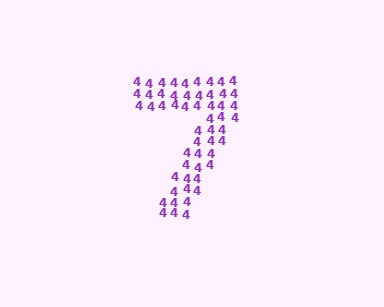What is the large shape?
The large shape is the digit 7.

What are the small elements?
The small elements are digit 4's.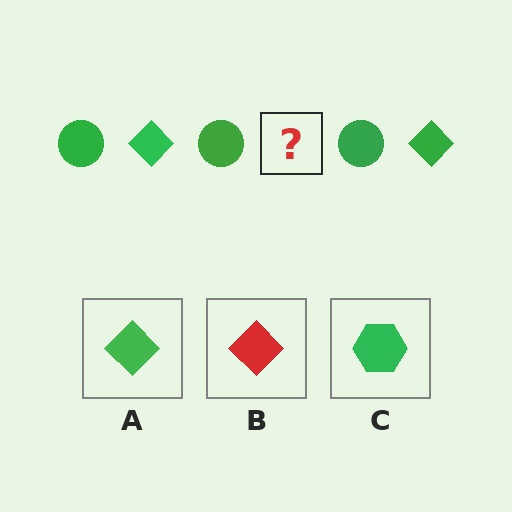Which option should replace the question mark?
Option A.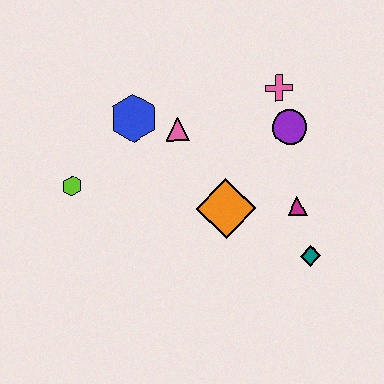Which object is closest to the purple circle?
The pink cross is closest to the purple circle.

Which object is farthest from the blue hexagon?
The teal diamond is farthest from the blue hexagon.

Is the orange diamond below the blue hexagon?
Yes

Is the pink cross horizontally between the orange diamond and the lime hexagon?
No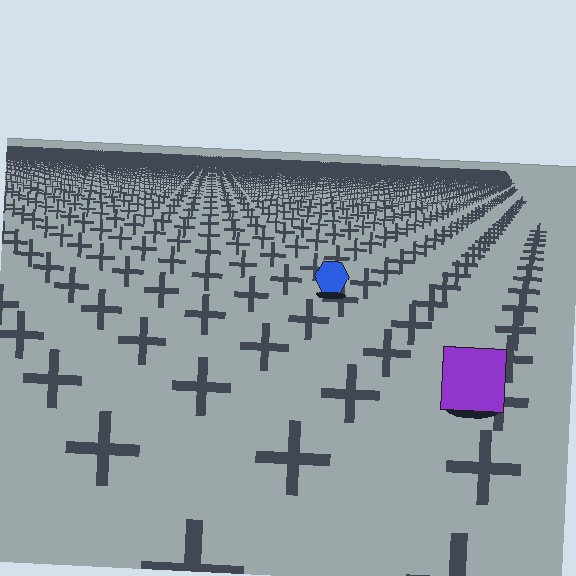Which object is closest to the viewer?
The purple square is closest. The texture marks near it are larger and more spread out.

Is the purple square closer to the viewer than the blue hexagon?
Yes. The purple square is closer — you can tell from the texture gradient: the ground texture is coarser near it.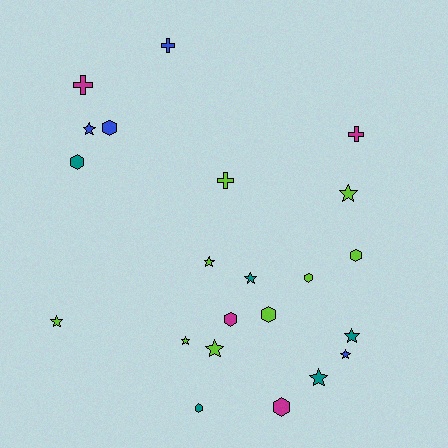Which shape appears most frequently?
Star, with 10 objects.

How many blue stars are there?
There are 2 blue stars.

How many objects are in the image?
There are 22 objects.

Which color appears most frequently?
Lime, with 9 objects.